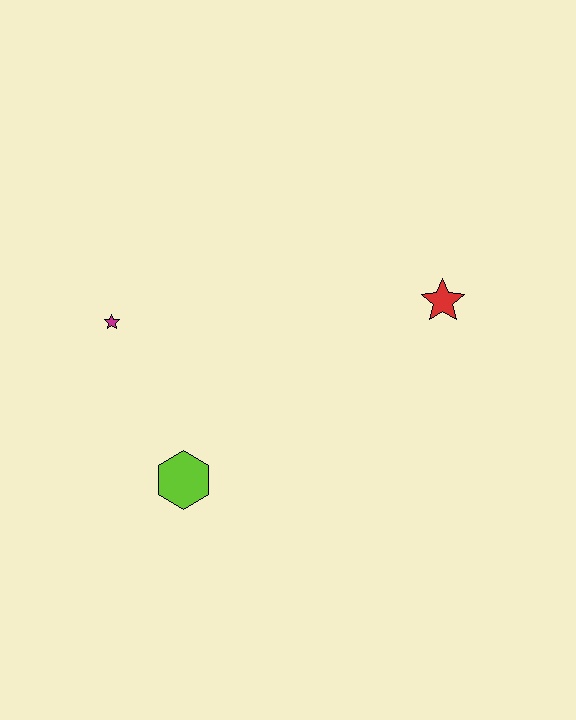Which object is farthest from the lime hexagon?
The red star is farthest from the lime hexagon.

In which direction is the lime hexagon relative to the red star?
The lime hexagon is to the left of the red star.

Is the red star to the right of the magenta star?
Yes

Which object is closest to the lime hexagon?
The magenta star is closest to the lime hexagon.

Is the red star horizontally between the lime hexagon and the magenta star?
No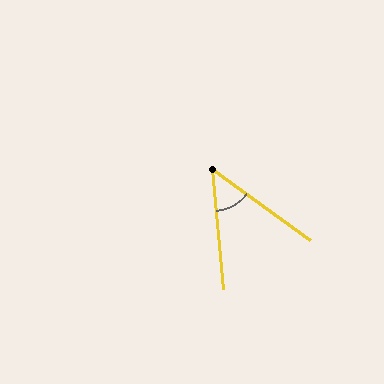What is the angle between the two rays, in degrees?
Approximately 48 degrees.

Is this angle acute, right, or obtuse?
It is acute.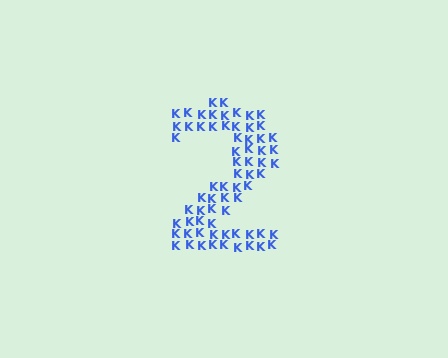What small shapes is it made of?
It is made of small letter K's.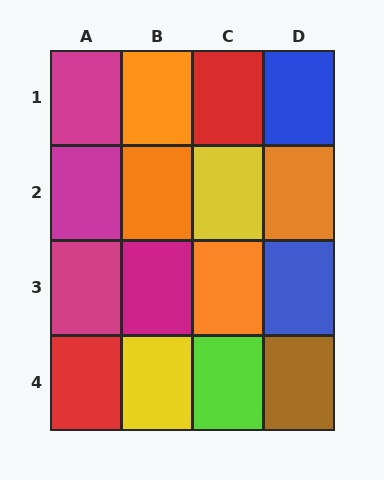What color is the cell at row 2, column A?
Magenta.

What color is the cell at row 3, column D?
Blue.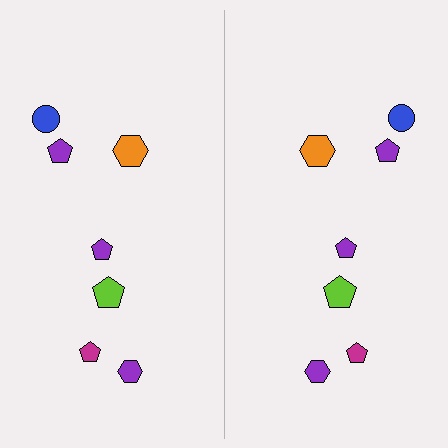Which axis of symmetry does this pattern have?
The pattern has a vertical axis of symmetry running through the center of the image.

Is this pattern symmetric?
Yes, this pattern has bilateral (reflection) symmetry.